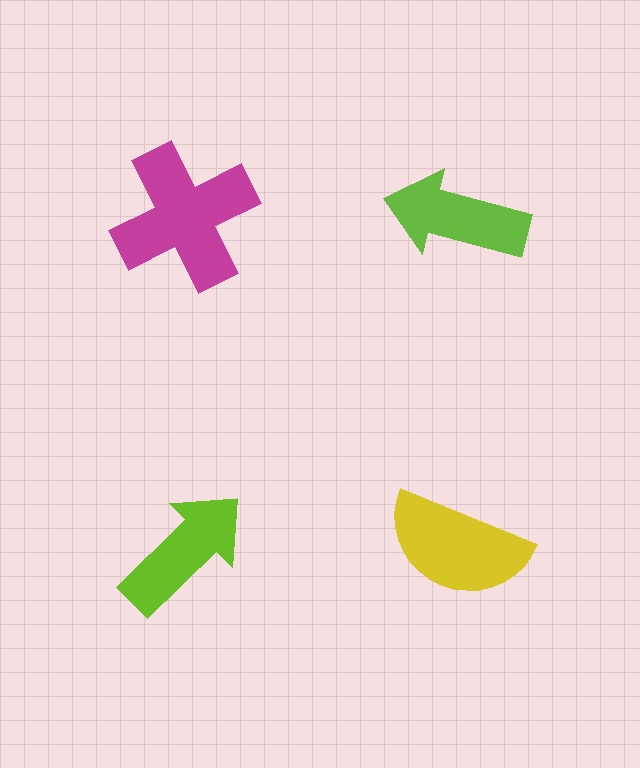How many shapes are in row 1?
2 shapes.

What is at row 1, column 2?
A lime arrow.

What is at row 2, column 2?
A yellow semicircle.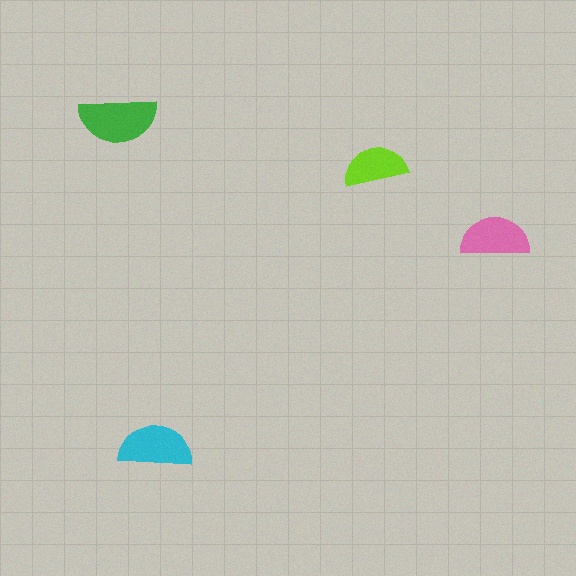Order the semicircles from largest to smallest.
the green one, the cyan one, the pink one, the lime one.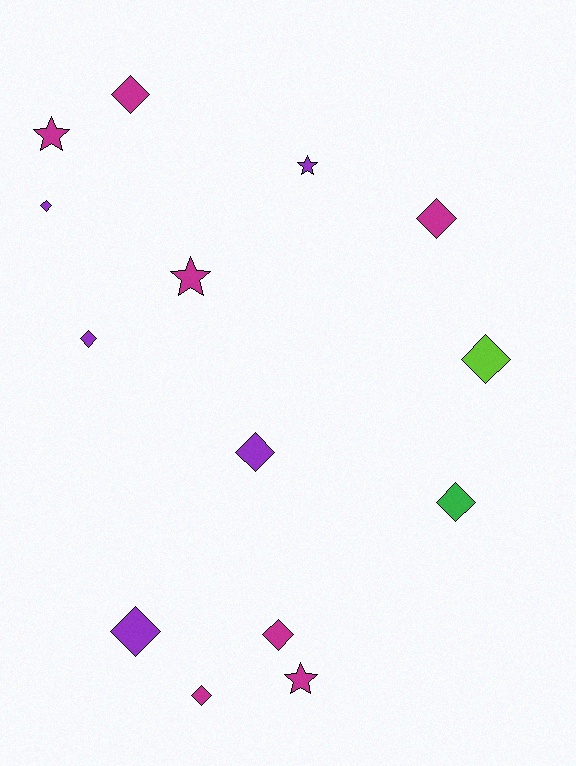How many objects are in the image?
There are 14 objects.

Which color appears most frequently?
Magenta, with 7 objects.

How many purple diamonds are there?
There are 4 purple diamonds.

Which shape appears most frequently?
Diamond, with 10 objects.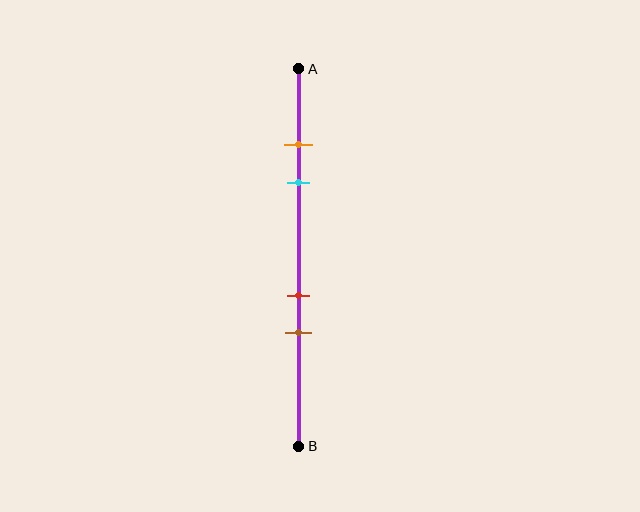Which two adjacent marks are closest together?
The orange and cyan marks are the closest adjacent pair.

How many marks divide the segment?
There are 4 marks dividing the segment.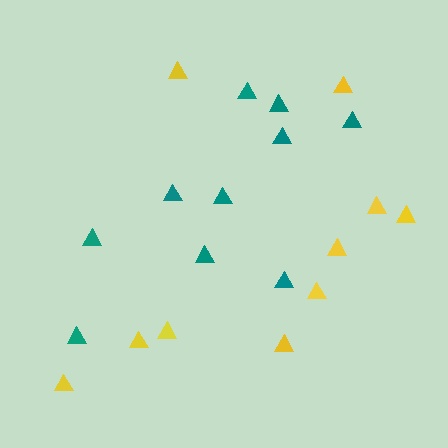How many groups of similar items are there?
There are 2 groups: one group of teal triangles (10) and one group of yellow triangles (10).